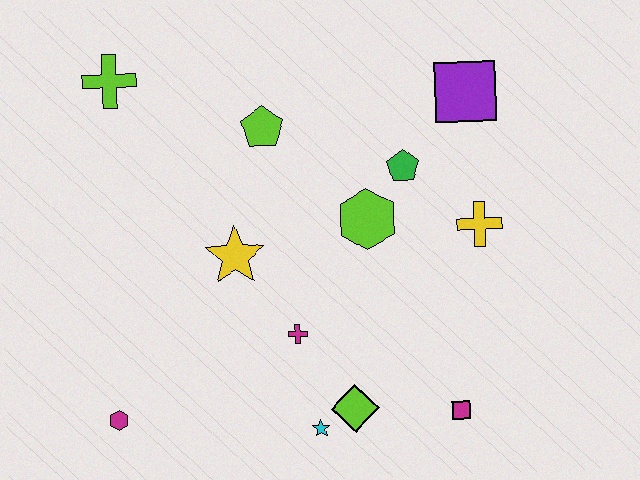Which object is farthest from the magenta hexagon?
The purple square is farthest from the magenta hexagon.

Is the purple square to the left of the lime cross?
No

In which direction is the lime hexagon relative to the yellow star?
The lime hexagon is to the right of the yellow star.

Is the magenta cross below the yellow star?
Yes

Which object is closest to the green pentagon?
The lime hexagon is closest to the green pentagon.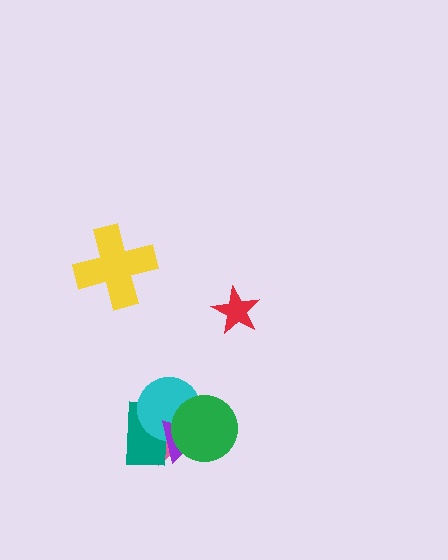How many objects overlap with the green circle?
3 objects overlap with the green circle.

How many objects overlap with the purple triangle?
4 objects overlap with the purple triangle.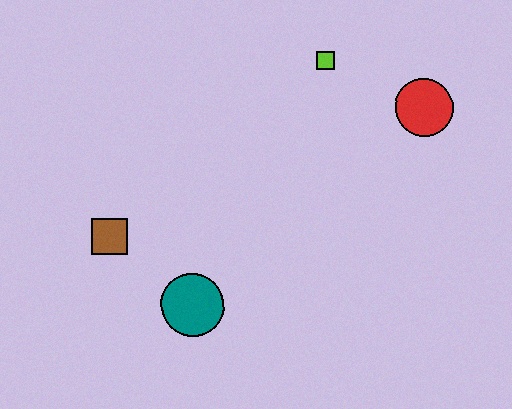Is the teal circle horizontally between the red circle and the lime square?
No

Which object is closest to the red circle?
The lime square is closest to the red circle.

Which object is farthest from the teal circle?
The red circle is farthest from the teal circle.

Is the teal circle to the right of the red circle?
No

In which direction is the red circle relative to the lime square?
The red circle is to the right of the lime square.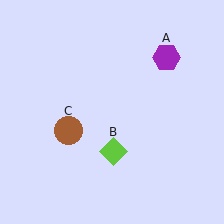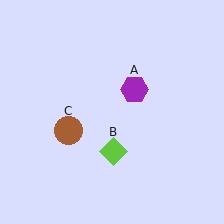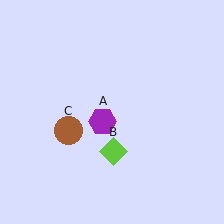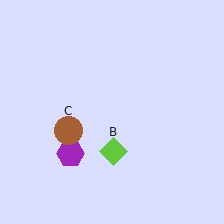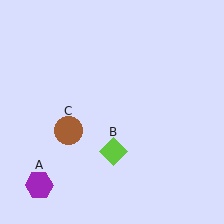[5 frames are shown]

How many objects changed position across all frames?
1 object changed position: purple hexagon (object A).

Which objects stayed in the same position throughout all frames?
Lime diamond (object B) and brown circle (object C) remained stationary.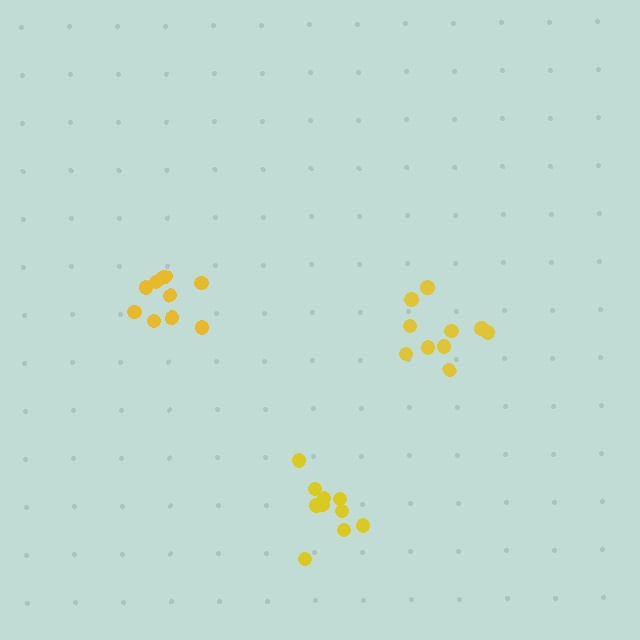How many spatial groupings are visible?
There are 3 spatial groupings.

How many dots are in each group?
Group 1: 10 dots, Group 2: 10 dots, Group 3: 10 dots (30 total).